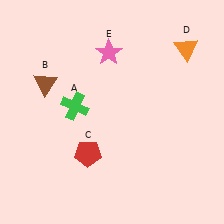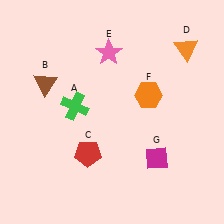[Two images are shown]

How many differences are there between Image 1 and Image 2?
There are 2 differences between the two images.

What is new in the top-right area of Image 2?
An orange hexagon (F) was added in the top-right area of Image 2.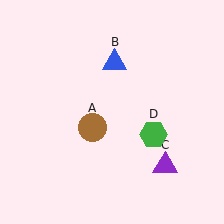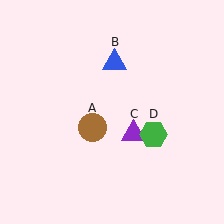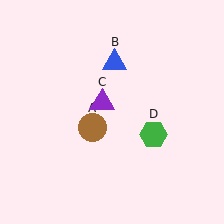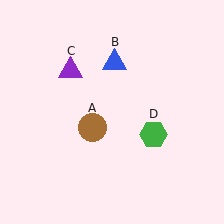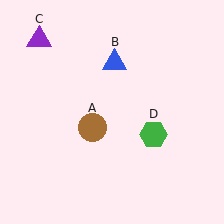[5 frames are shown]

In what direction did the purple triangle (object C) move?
The purple triangle (object C) moved up and to the left.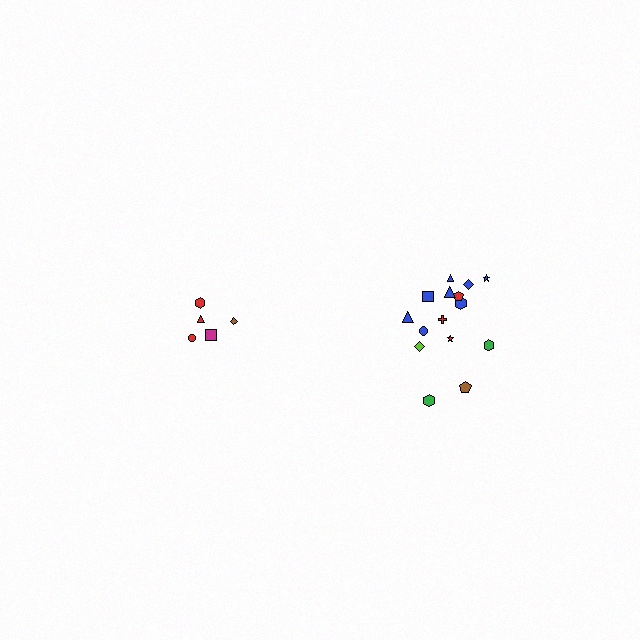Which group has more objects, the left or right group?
The right group.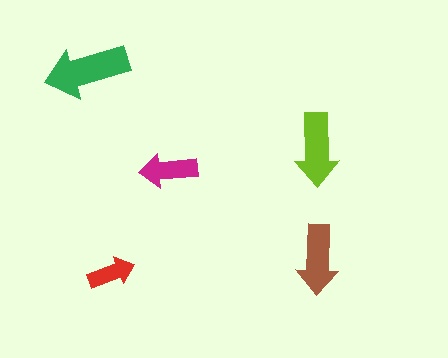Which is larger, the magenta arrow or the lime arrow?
The lime one.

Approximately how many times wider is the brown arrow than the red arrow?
About 1.5 times wider.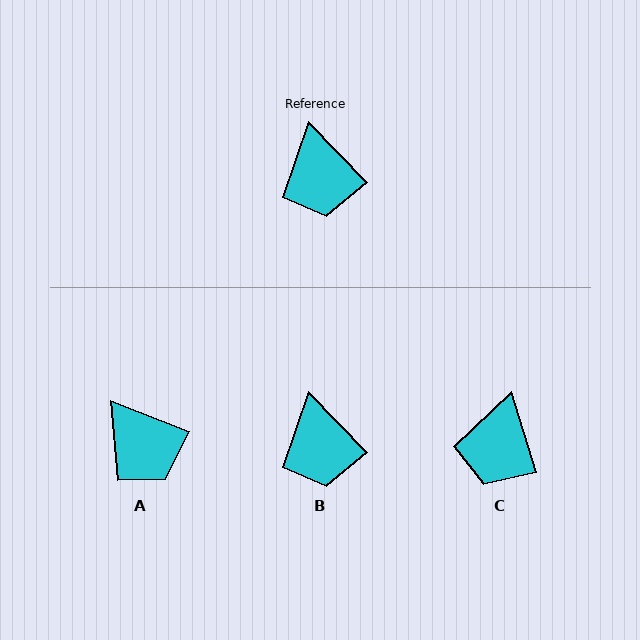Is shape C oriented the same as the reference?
No, it is off by about 28 degrees.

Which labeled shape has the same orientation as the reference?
B.